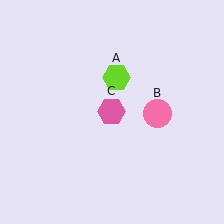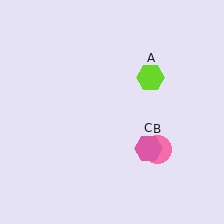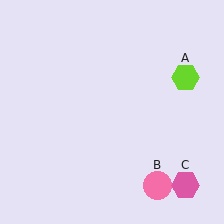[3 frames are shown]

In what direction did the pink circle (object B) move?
The pink circle (object B) moved down.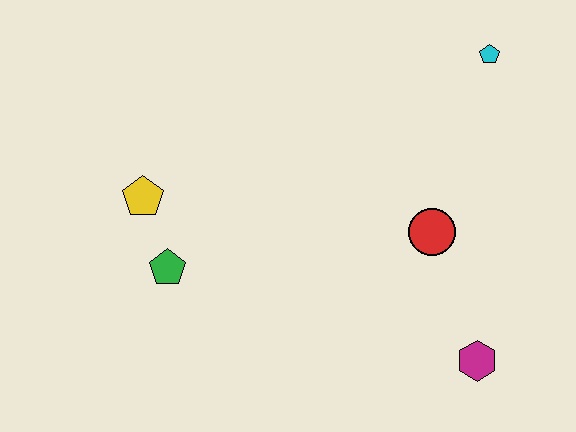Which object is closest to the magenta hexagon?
The red circle is closest to the magenta hexagon.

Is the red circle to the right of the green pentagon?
Yes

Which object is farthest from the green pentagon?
The cyan pentagon is farthest from the green pentagon.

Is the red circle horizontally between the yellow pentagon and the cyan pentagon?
Yes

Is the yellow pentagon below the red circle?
No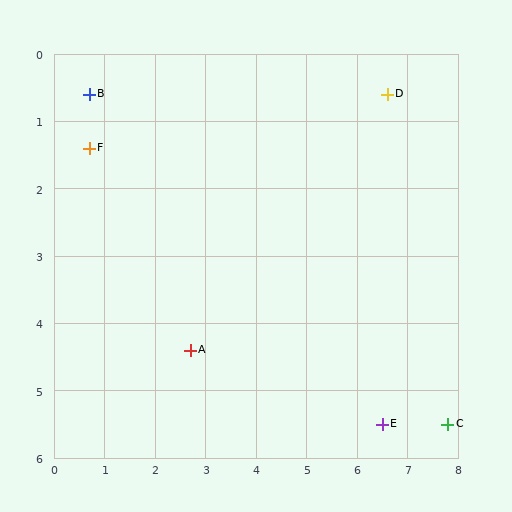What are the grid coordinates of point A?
Point A is at approximately (2.7, 4.4).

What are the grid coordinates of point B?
Point B is at approximately (0.7, 0.6).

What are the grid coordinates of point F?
Point F is at approximately (0.7, 1.4).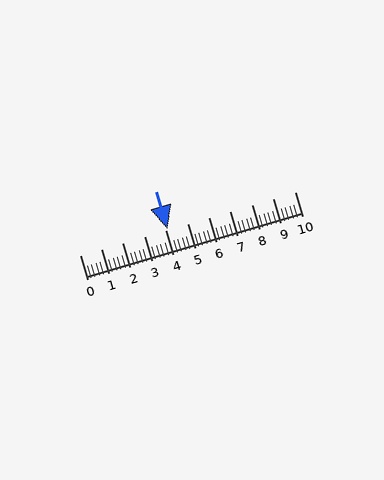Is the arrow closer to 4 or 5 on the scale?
The arrow is closer to 4.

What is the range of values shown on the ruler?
The ruler shows values from 0 to 10.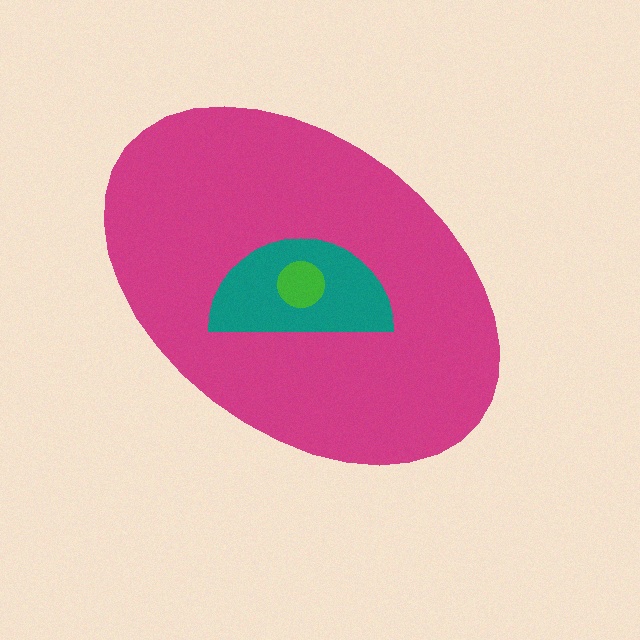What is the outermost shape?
The magenta ellipse.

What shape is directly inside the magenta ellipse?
The teal semicircle.